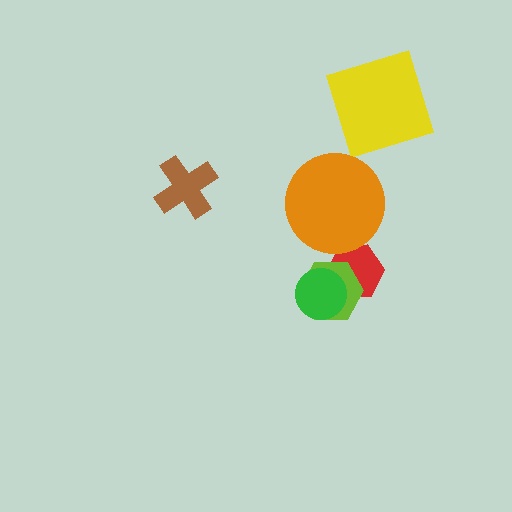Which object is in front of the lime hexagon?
The green circle is in front of the lime hexagon.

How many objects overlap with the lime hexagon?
2 objects overlap with the lime hexagon.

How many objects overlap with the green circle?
2 objects overlap with the green circle.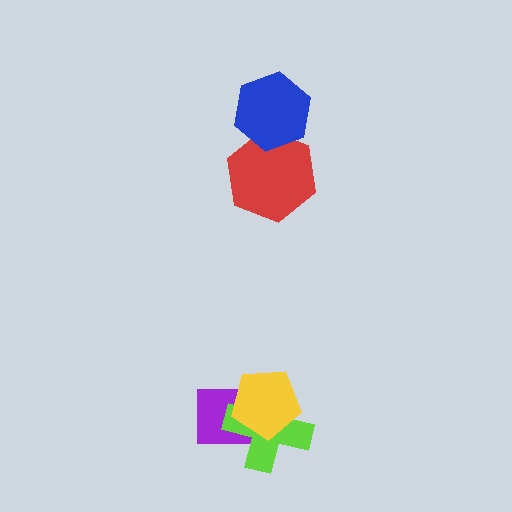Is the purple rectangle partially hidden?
Yes, it is partially covered by another shape.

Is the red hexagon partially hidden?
Yes, it is partially covered by another shape.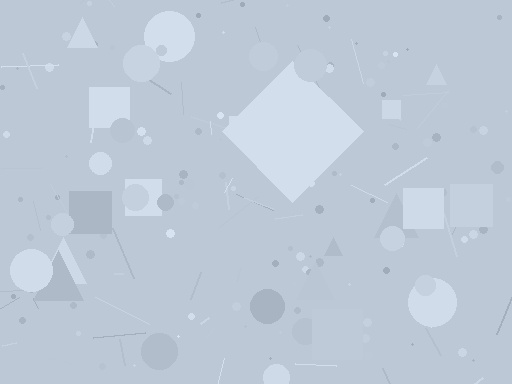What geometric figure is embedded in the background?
A diamond is embedded in the background.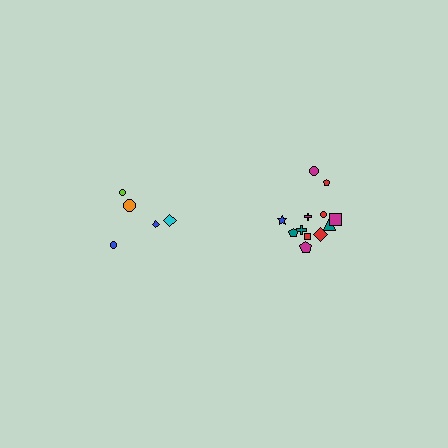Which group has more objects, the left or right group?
The right group.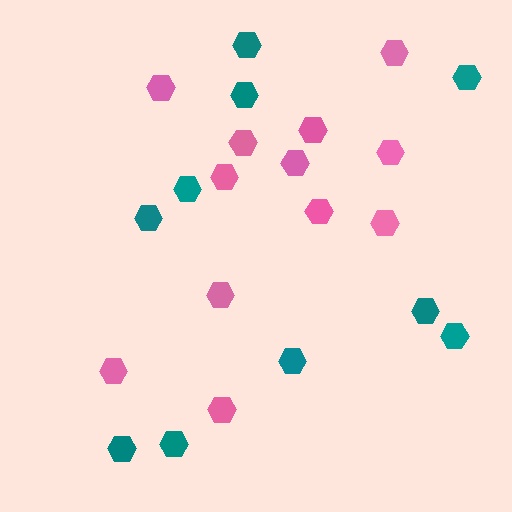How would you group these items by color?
There are 2 groups: one group of pink hexagons (12) and one group of teal hexagons (10).